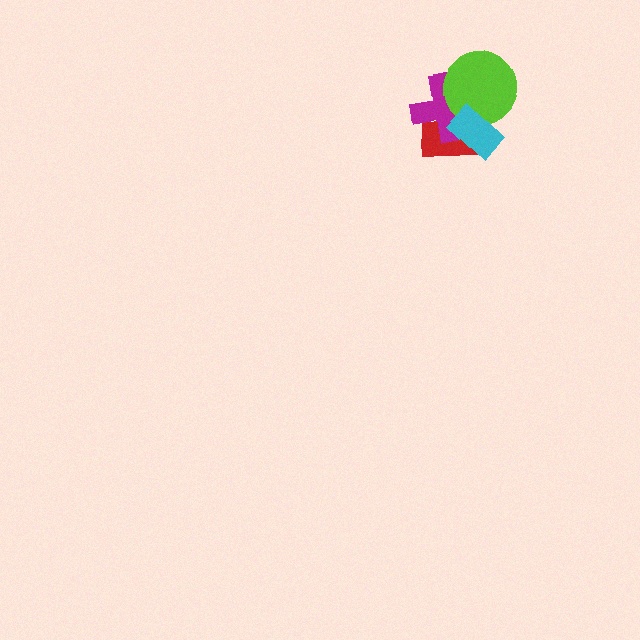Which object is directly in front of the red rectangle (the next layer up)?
The magenta cross is directly in front of the red rectangle.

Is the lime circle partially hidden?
Yes, it is partially covered by another shape.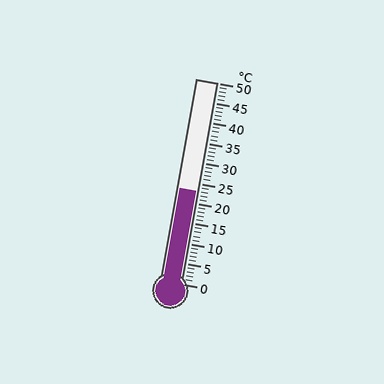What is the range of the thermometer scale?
The thermometer scale ranges from 0°C to 50°C.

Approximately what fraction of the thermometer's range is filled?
The thermometer is filled to approximately 45% of its range.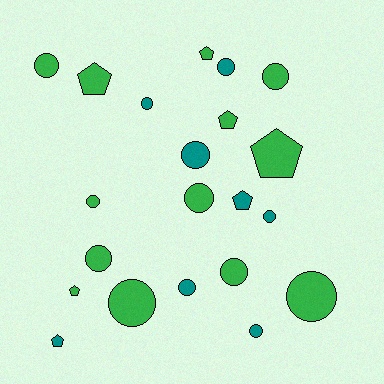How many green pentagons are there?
There are 5 green pentagons.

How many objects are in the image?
There are 21 objects.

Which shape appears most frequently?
Circle, with 14 objects.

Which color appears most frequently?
Green, with 13 objects.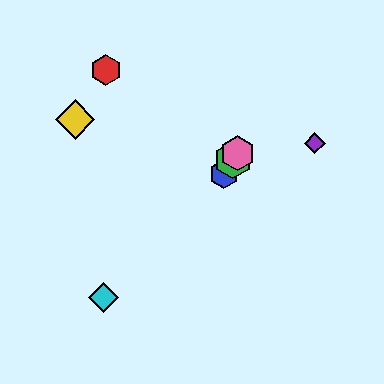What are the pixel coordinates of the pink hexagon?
The pink hexagon is at (237, 153).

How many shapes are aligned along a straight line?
4 shapes (the blue hexagon, the green hexagon, the orange circle, the pink hexagon) are aligned along a straight line.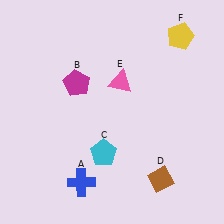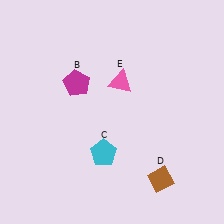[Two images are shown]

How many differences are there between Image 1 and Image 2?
There are 2 differences between the two images.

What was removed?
The yellow pentagon (F), the blue cross (A) were removed in Image 2.